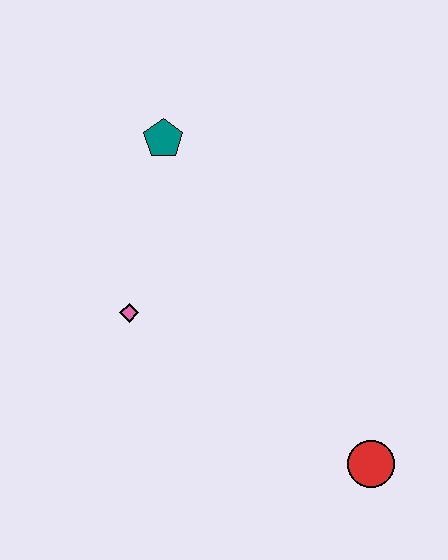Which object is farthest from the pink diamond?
The red circle is farthest from the pink diamond.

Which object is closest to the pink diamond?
The teal pentagon is closest to the pink diamond.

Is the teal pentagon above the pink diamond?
Yes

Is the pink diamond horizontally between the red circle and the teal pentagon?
No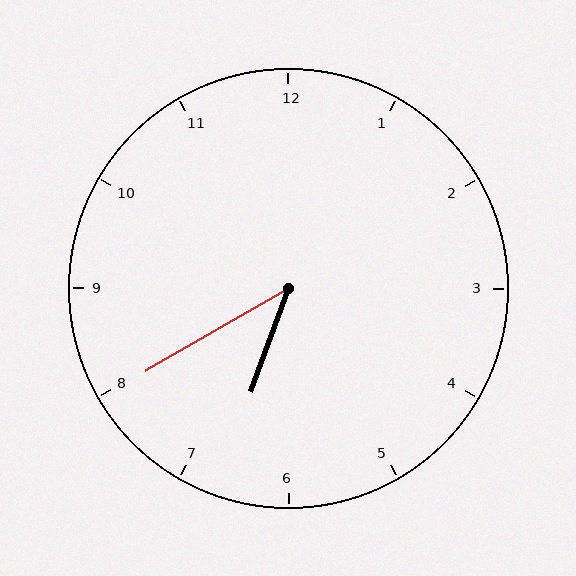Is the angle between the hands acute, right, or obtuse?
It is acute.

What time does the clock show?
6:40.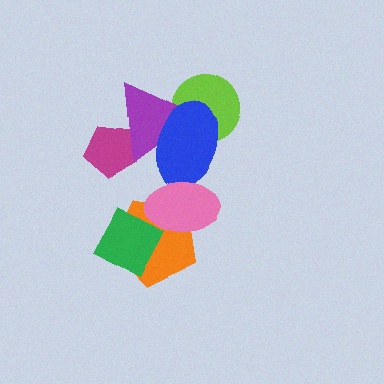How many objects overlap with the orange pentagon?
2 objects overlap with the orange pentagon.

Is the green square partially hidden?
No, no other shape covers it.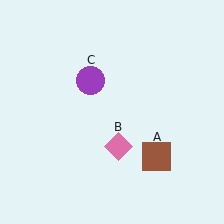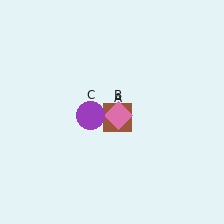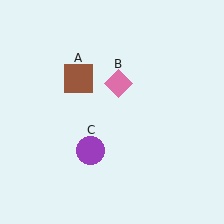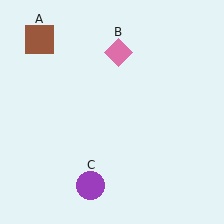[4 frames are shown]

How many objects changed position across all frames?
3 objects changed position: brown square (object A), pink diamond (object B), purple circle (object C).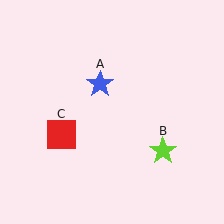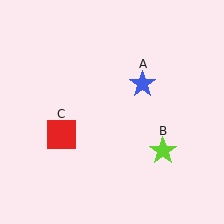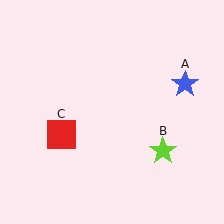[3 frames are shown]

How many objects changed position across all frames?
1 object changed position: blue star (object A).